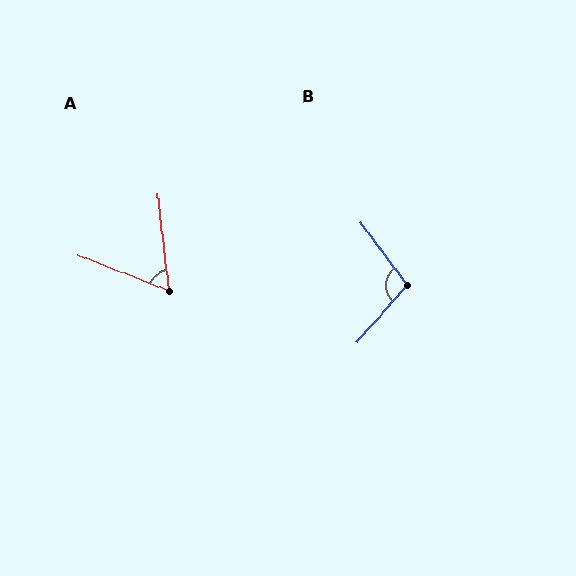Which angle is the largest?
B, at approximately 102 degrees.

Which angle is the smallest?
A, at approximately 62 degrees.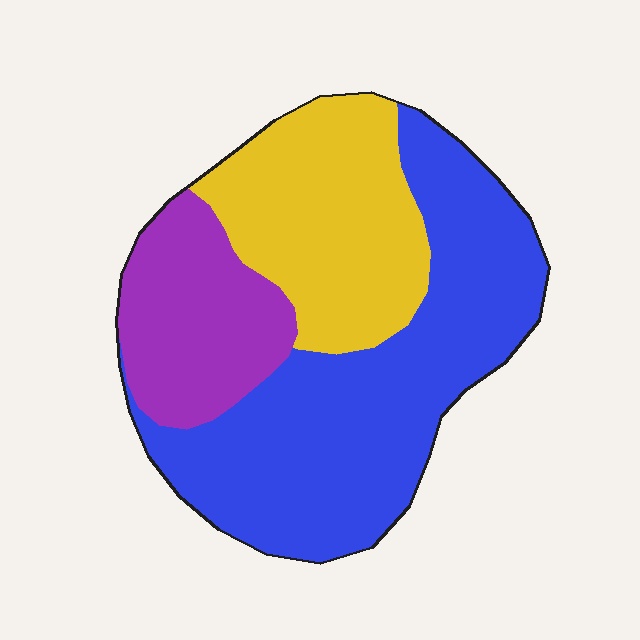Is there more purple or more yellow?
Yellow.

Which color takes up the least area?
Purple, at roughly 20%.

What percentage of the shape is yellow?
Yellow covers roughly 30% of the shape.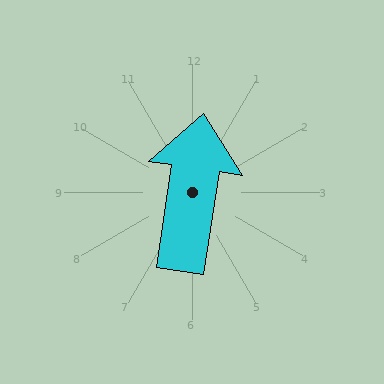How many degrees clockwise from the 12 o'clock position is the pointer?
Approximately 8 degrees.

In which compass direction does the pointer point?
North.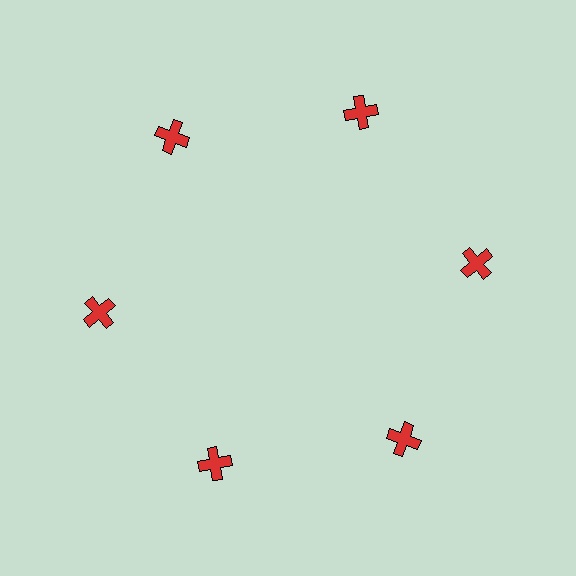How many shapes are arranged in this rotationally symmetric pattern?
There are 6 shapes, arranged in 6 groups of 1.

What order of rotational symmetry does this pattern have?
This pattern has 6-fold rotational symmetry.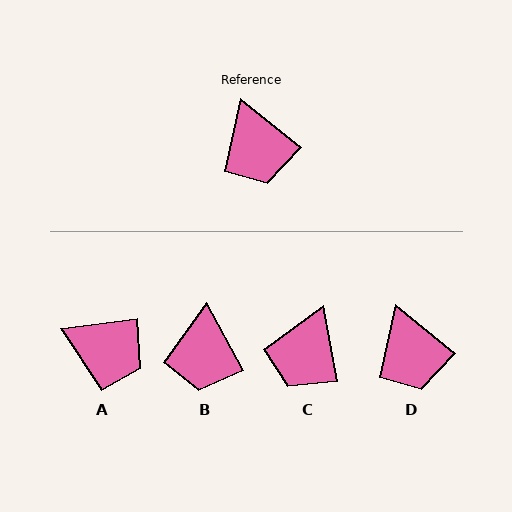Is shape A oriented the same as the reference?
No, it is off by about 46 degrees.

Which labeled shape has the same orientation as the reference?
D.